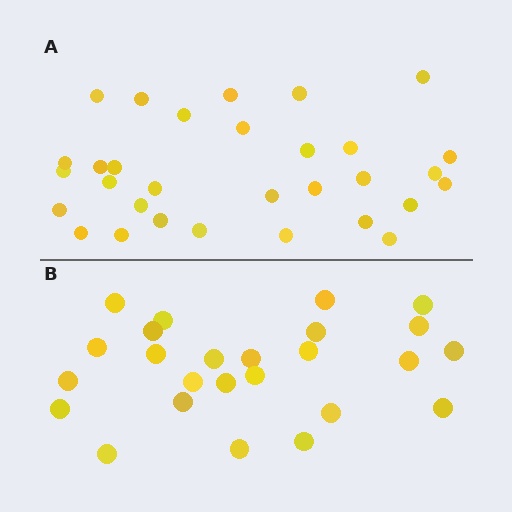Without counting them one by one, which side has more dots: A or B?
Region A (the top region) has more dots.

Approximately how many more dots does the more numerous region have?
Region A has about 6 more dots than region B.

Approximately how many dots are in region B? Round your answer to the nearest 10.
About 20 dots. (The exact count is 25, which rounds to 20.)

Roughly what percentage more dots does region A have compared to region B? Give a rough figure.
About 25% more.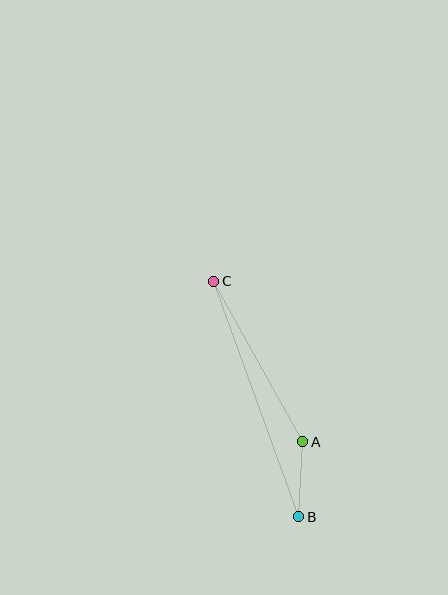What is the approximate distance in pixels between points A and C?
The distance between A and C is approximately 184 pixels.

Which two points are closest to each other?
Points A and B are closest to each other.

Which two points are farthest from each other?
Points B and C are farthest from each other.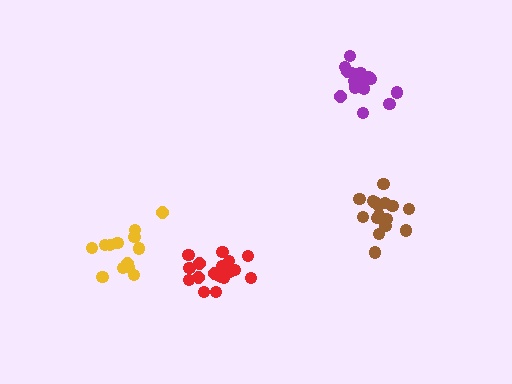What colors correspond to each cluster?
The clusters are colored: purple, yellow, red, brown.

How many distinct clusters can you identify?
There are 4 distinct clusters.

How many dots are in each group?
Group 1: 17 dots, Group 2: 13 dots, Group 3: 19 dots, Group 4: 16 dots (65 total).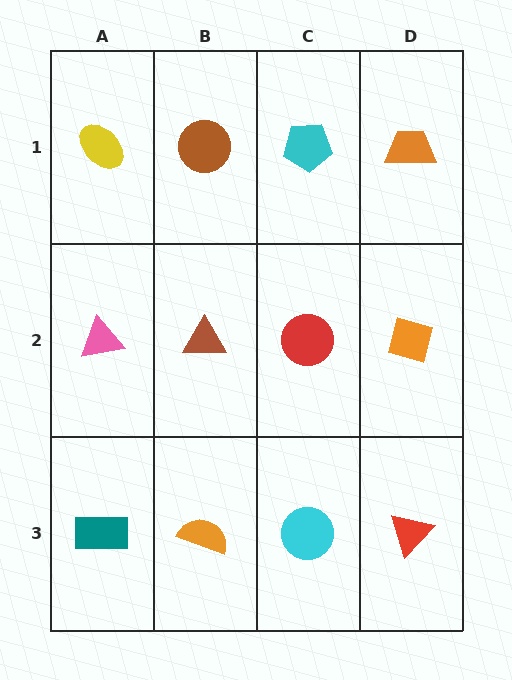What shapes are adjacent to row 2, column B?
A brown circle (row 1, column B), an orange semicircle (row 3, column B), a pink triangle (row 2, column A), a red circle (row 2, column C).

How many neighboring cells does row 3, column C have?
3.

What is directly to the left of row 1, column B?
A yellow ellipse.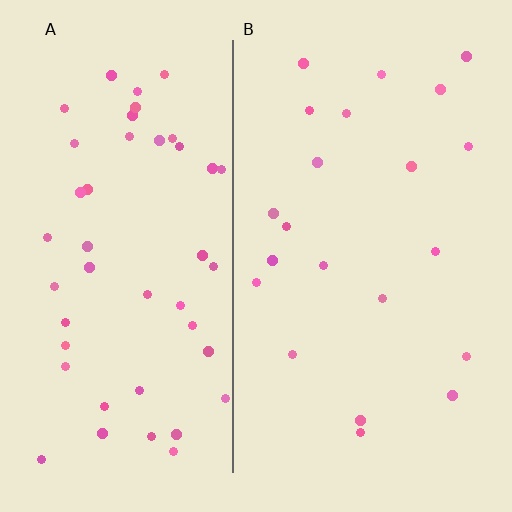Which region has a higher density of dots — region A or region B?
A (the left).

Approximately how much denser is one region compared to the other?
Approximately 2.1× — region A over region B.